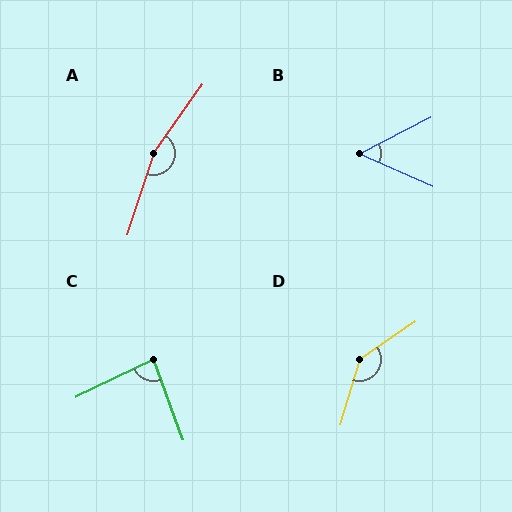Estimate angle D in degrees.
Approximately 141 degrees.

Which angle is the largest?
A, at approximately 163 degrees.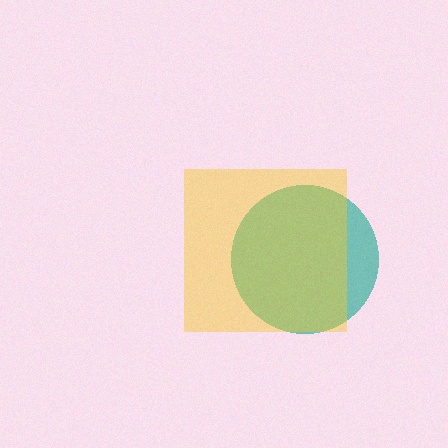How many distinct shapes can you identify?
There are 2 distinct shapes: a teal circle, a yellow square.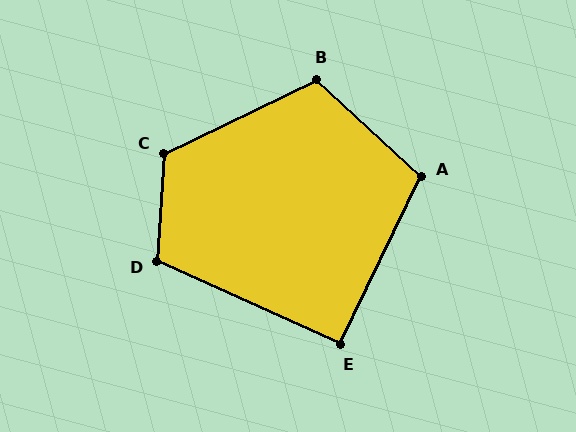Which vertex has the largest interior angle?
C, at approximately 120 degrees.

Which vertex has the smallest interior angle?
E, at approximately 91 degrees.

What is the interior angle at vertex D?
Approximately 111 degrees (obtuse).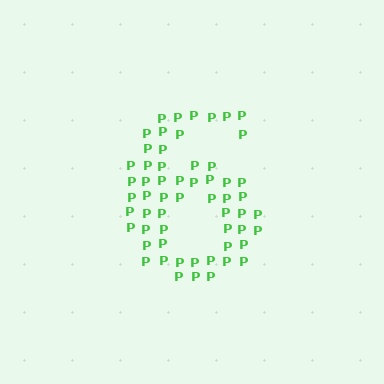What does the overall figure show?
The overall figure shows the digit 6.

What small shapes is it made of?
It is made of small letter P's.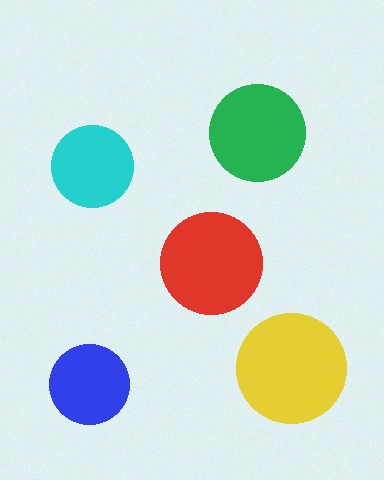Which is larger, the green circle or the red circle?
The red one.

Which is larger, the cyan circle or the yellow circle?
The yellow one.